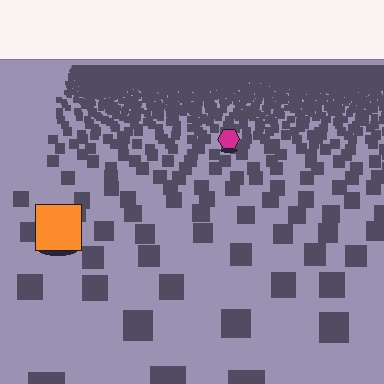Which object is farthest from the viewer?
The magenta hexagon is farthest from the viewer. It appears smaller and the ground texture around it is denser.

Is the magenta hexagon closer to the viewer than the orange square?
No. The orange square is closer — you can tell from the texture gradient: the ground texture is coarser near it.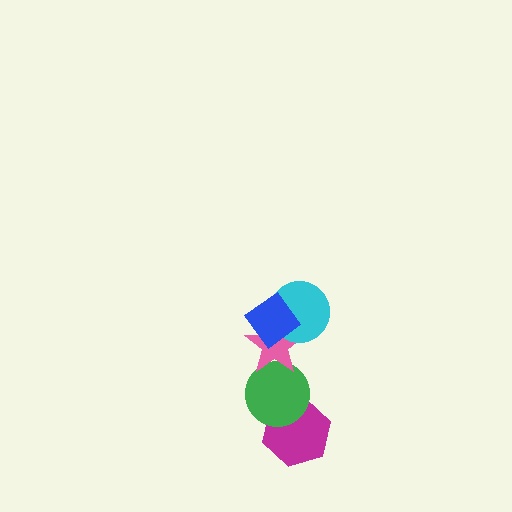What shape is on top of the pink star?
The cyan circle is on top of the pink star.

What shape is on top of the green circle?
The pink star is on top of the green circle.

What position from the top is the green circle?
The green circle is 4th from the top.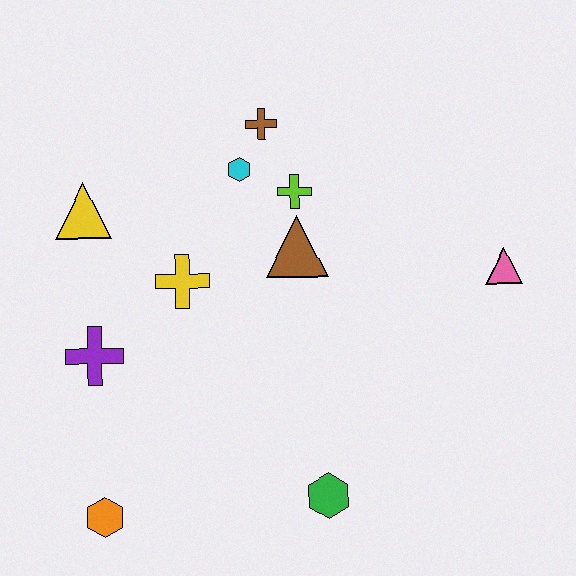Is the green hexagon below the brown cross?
Yes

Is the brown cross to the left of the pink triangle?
Yes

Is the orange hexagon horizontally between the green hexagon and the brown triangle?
No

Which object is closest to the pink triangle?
The brown triangle is closest to the pink triangle.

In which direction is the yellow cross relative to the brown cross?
The yellow cross is below the brown cross.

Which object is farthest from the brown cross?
The orange hexagon is farthest from the brown cross.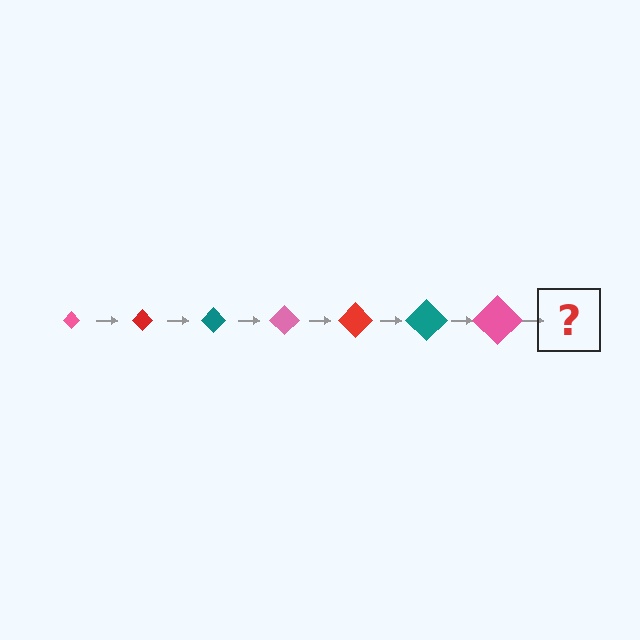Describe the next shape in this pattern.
It should be a red diamond, larger than the previous one.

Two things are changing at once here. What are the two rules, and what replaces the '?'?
The two rules are that the diamond grows larger each step and the color cycles through pink, red, and teal. The '?' should be a red diamond, larger than the previous one.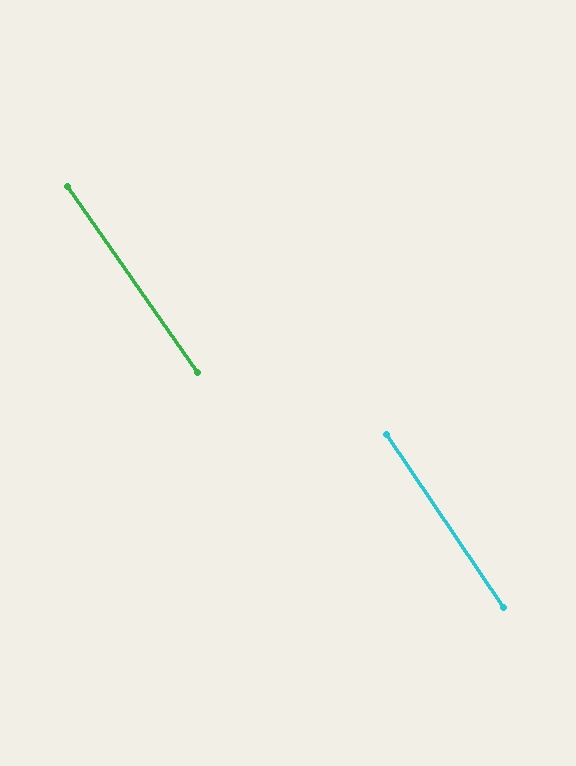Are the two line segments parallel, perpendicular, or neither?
Parallel — their directions differ by only 1.0°.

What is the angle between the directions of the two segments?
Approximately 1 degree.